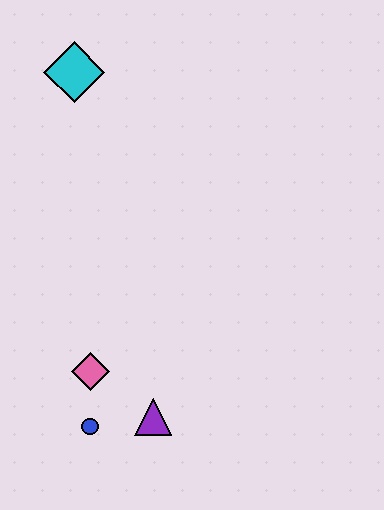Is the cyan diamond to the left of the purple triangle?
Yes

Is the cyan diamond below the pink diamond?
No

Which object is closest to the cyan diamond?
The pink diamond is closest to the cyan diamond.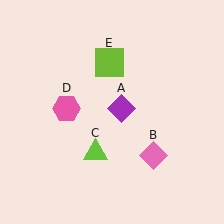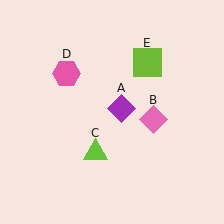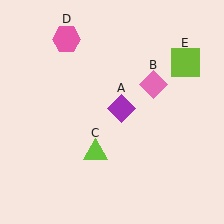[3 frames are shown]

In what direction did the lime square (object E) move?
The lime square (object E) moved right.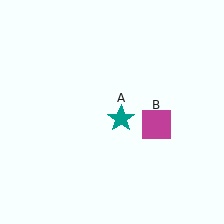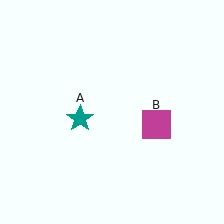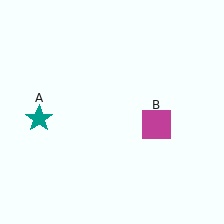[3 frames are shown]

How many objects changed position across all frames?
1 object changed position: teal star (object A).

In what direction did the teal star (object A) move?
The teal star (object A) moved left.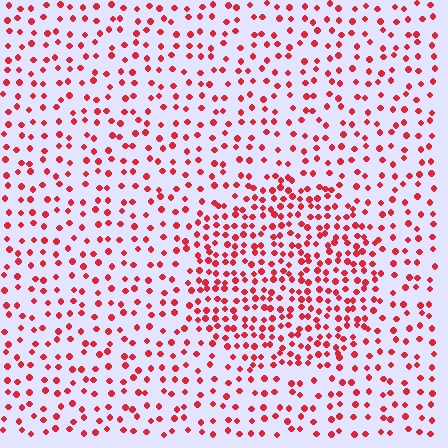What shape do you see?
I see a circle.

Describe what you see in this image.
The image contains small red elements arranged at two different densities. A circle-shaped region is visible where the elements are more densely packed than the surrounding area.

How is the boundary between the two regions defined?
The boundary is defined by a change in element density (approximately 2.0x ratio). All elements are the same color, size, and shape.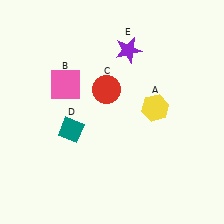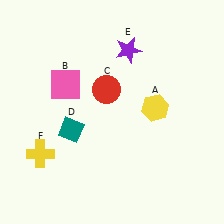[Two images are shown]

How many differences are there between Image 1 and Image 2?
There is 1 difference between the two images.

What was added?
A yellow cross (F) was added in Image 2.